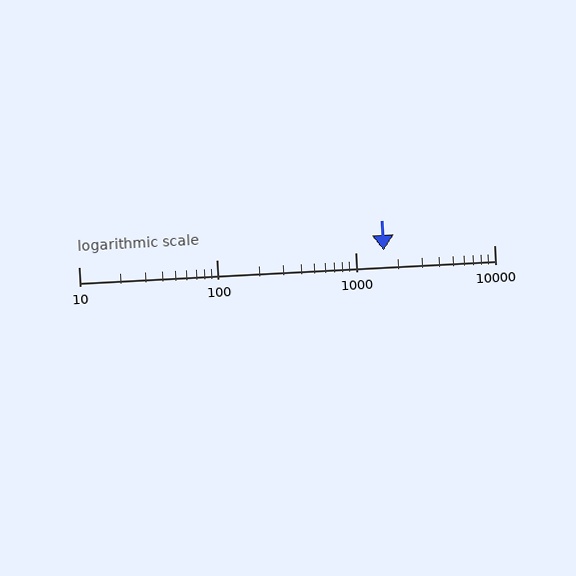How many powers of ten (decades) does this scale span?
The scale spans 3 decades, from 10 to 10000.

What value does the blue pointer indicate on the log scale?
The pointer indicates approximately 1600.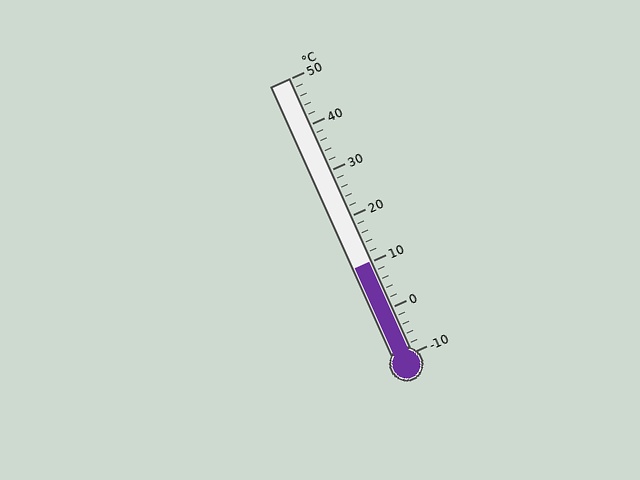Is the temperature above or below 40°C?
The temperature is below 40°C.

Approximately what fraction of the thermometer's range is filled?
The thermometer is filled to approximately 35% of its range.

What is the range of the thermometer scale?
The thermometer scale ranges from -10°C to 50°C.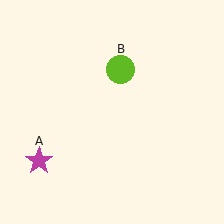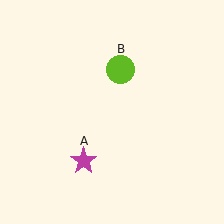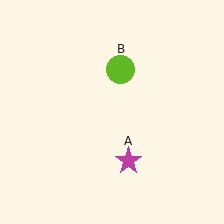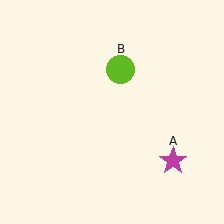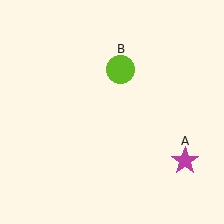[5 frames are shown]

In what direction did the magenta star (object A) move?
The magenta star (object A) moved right.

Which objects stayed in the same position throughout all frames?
Lime circle (object B) remained stationary.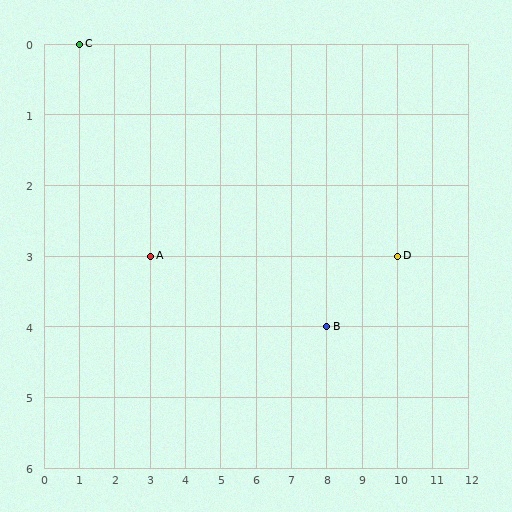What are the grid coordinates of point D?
Point D is at grid coordinates (10, 3).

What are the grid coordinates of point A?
Point A is at grid coordinates (3, 3).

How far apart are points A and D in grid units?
Points A and D are 7 columns apart.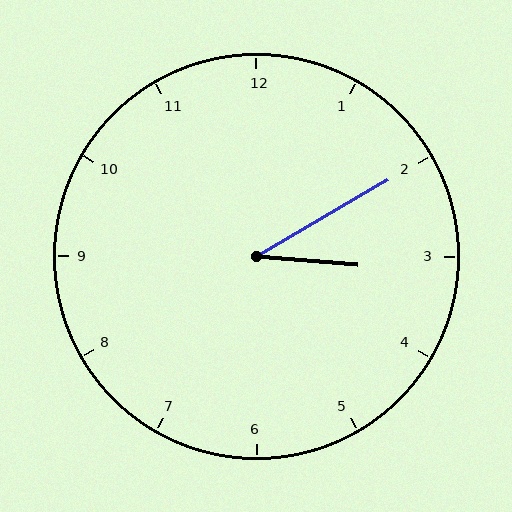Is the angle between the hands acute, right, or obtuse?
It is acute.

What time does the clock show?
3:10.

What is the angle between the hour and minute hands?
Approximately 35 degrees.